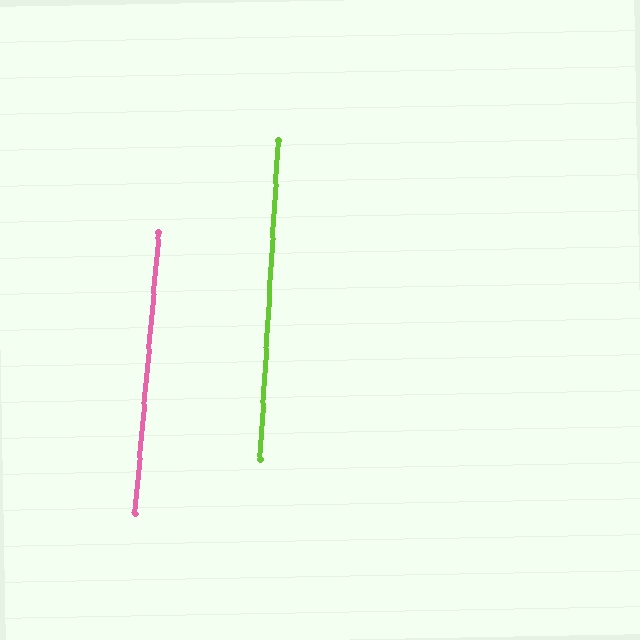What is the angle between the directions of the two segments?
Approximately 2 degrees.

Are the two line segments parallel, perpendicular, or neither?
Parallel — their directions differ by only 1.7°.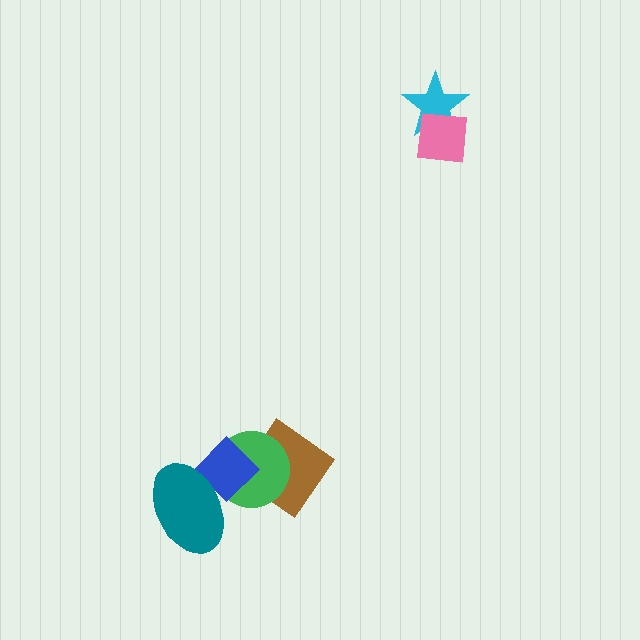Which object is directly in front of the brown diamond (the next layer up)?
The green circle is directly in front of the brown diamond.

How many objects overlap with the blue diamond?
3 objects overlap with the blue diamond.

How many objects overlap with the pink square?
1 object overlaps with the pink square.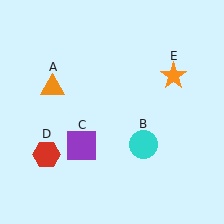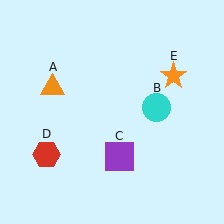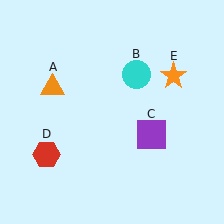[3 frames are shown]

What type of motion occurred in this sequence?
The cyan circle (object B), purple square (object C) rotated counterclockwise around the center of the scene.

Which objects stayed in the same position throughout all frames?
Orange triangle (object A) and red hexagon (object D) and orange star (object E) remained stationary.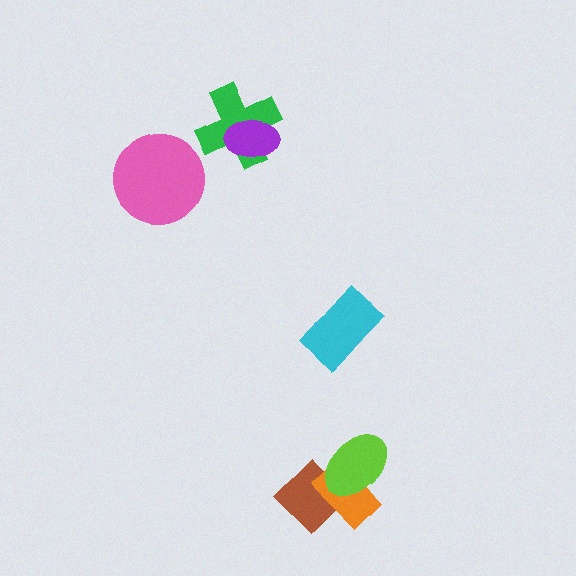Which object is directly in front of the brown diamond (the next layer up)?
The orange rectangle is directly in front of the brown diamond.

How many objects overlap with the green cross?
1 object overlaps with the green cross.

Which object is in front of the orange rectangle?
The lime ellipse is in front of the orange rectangle.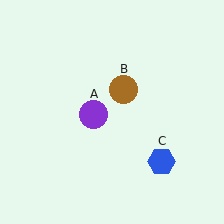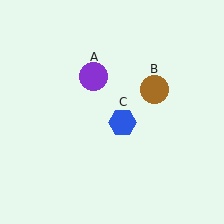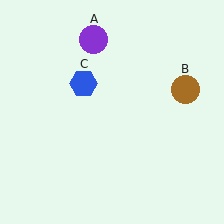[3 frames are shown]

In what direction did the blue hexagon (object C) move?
The blue hexagon (object C) moved up and to the left.